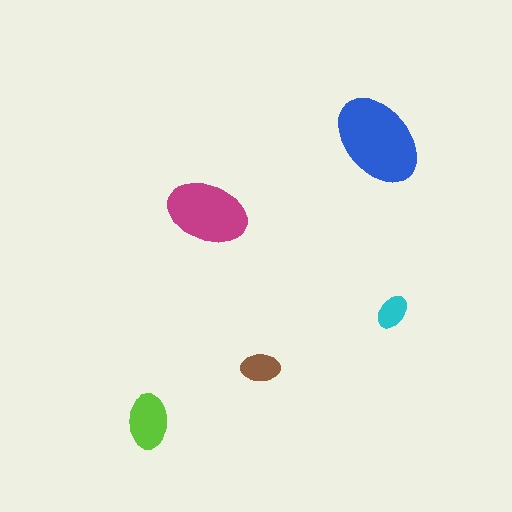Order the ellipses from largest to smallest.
the blue one, the magenta one, the lime one, the brown one, the cyan one.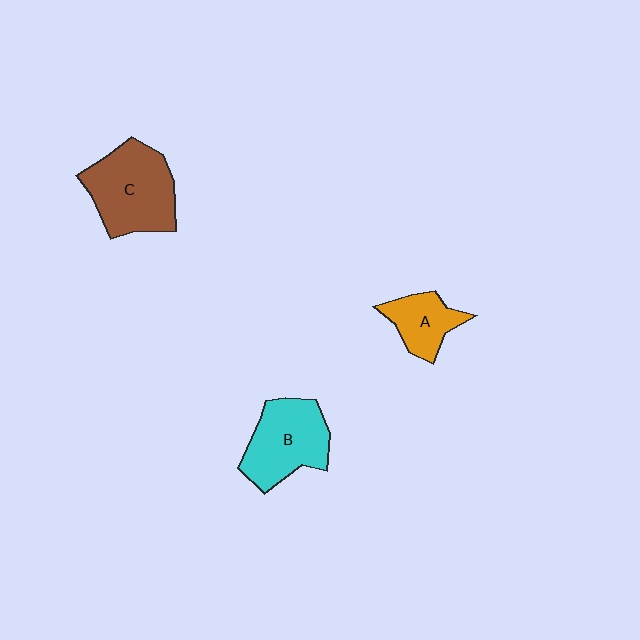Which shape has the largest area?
Shape C (brown).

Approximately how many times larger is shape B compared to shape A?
Approximately 1.7 times.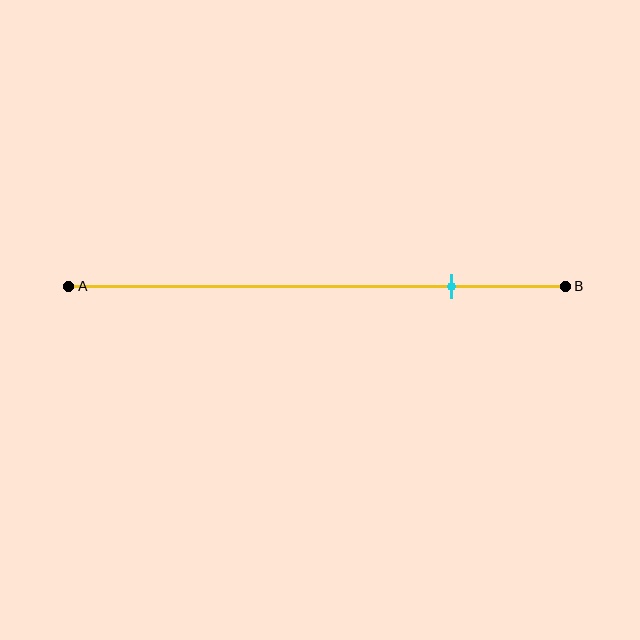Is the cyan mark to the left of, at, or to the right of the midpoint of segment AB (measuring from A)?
The cyan mark is to the right of the midpoint of segment AB.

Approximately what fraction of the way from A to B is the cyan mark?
The cyan mark is approximately 75% of the way from A to B.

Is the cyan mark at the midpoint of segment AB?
No, the mark is at about 75% from A, not at the 50% midpoint.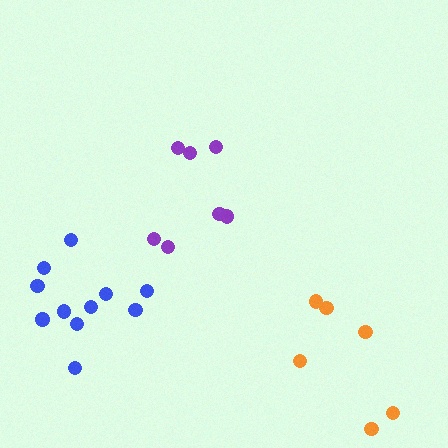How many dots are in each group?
Group 1: 6 dots, Group 2: 7 dots, Group 3: 11 dots (24 total).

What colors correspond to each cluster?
The clusters are colored: orange, purple, blue.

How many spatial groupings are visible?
There are 3 spatial groupings.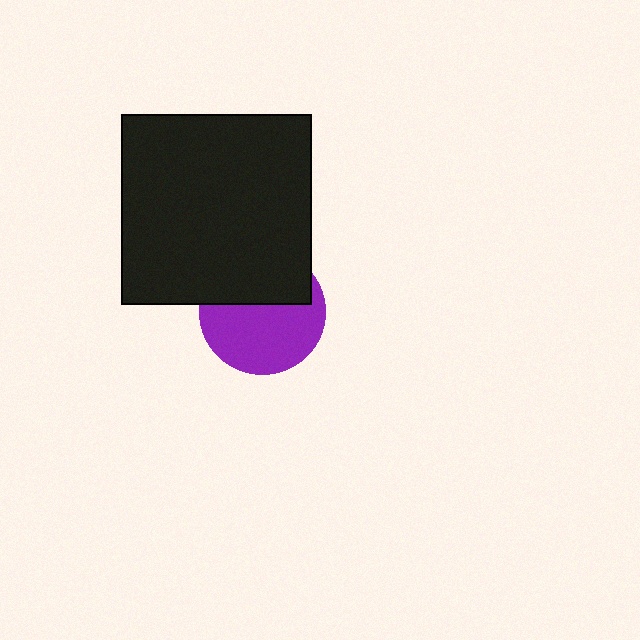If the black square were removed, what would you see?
You would see the complete purple circle.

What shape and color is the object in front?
The object in front is a black square.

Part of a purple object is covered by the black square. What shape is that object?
It is a circle.